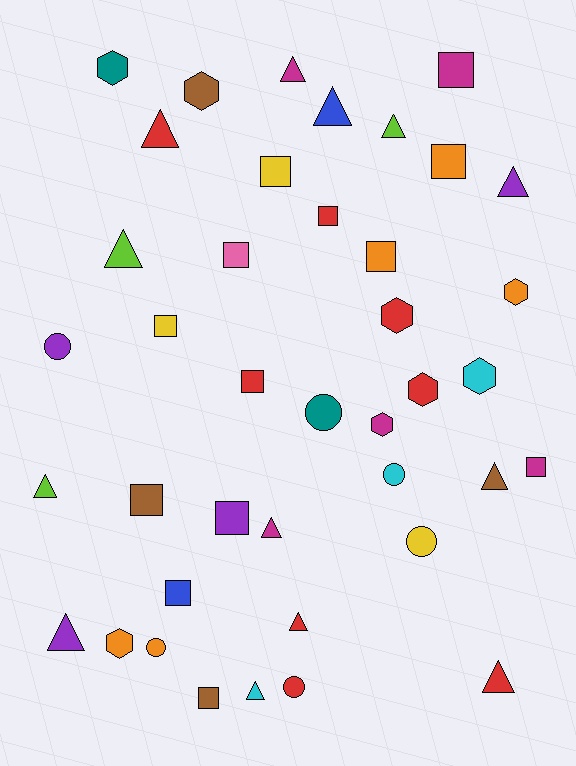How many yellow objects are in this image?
There are 3 yellow objects.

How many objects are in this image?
There are 40 objects.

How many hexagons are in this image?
There are 8 hexagons.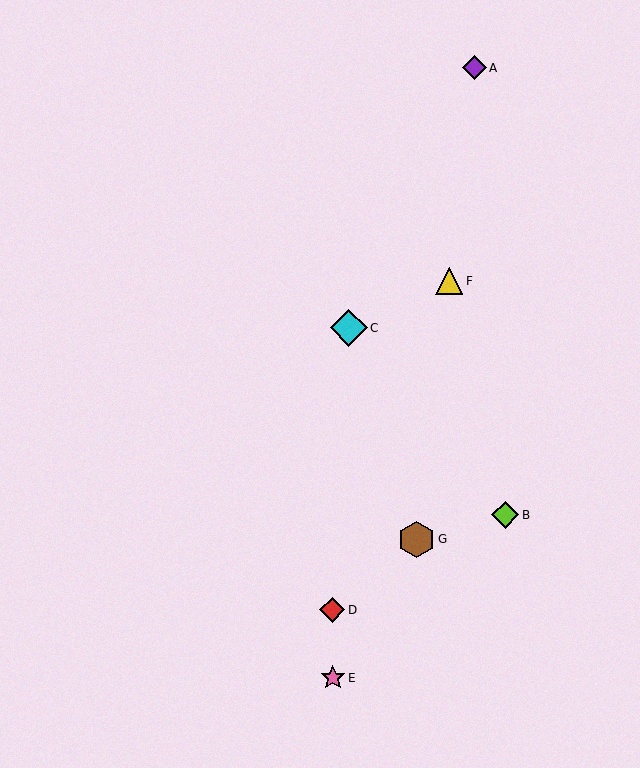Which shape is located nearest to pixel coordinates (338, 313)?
The cyan diamond (labeled C) at (349, 328) is nearest to that location.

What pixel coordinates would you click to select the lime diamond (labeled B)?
Click at (505, 515) to select the lime diamond B.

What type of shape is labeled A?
Shape A is a purple diamond.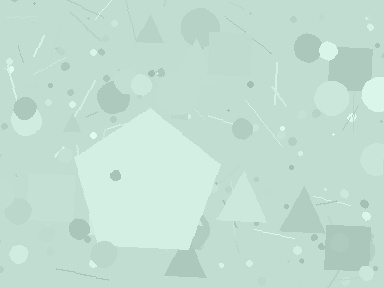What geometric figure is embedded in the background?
A pentagon is embedded in the background.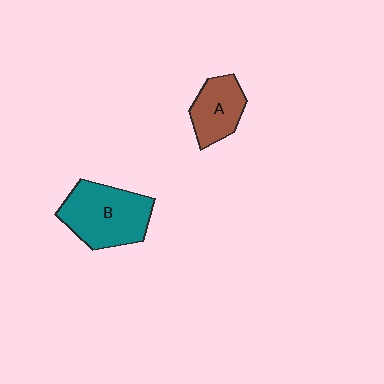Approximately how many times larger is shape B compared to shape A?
Approximately 1.6 times.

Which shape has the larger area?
Shape B (teal).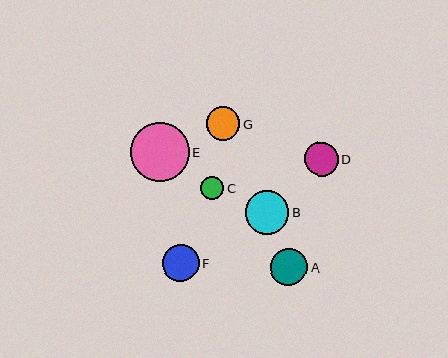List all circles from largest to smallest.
From largest to smallest: E, B, A, F, D, G, C.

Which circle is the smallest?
Circle C is the smallest with a size of approximately 23 pixels.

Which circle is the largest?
Circle E is the largest with a size of approximately 58 pixels.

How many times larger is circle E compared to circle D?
Circle E is approximately 1.7 times the size of circle D.